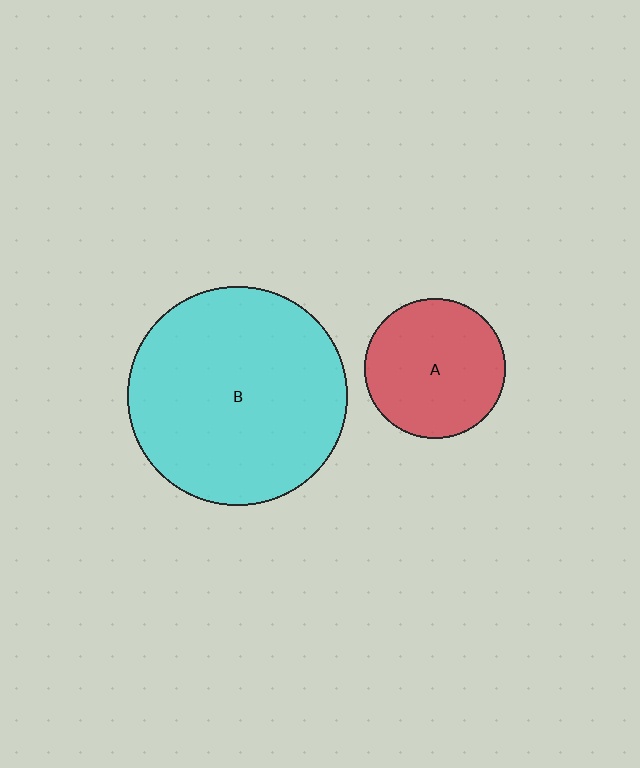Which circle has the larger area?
Circle B (cyan).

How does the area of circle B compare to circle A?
Approximately 2.4 times.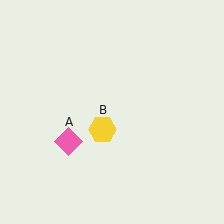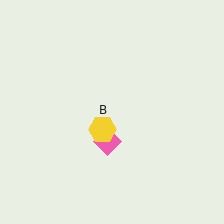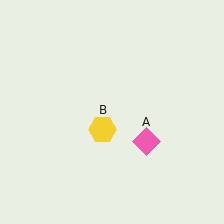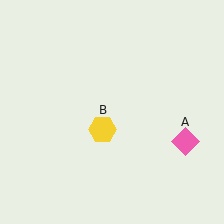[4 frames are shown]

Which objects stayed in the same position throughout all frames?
Yellow hexagon (object B) remained stationary.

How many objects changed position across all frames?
1 object changed position: pink diamond (object A).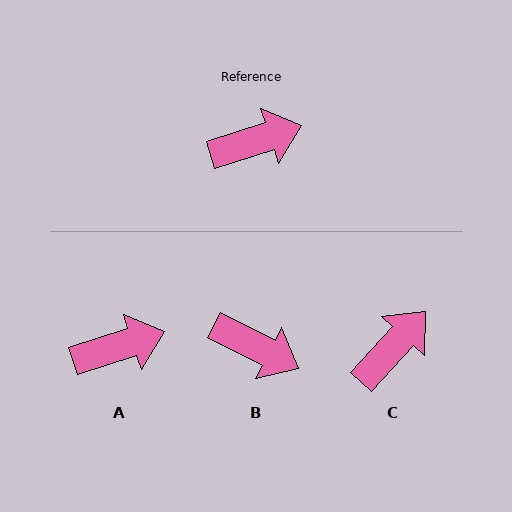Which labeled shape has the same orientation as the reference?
A.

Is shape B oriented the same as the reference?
No, it is off by about 45 degrees.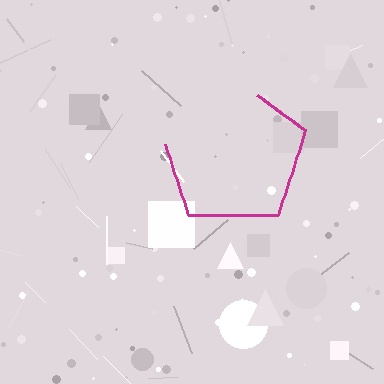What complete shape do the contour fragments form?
The contour fragments form a pentagon.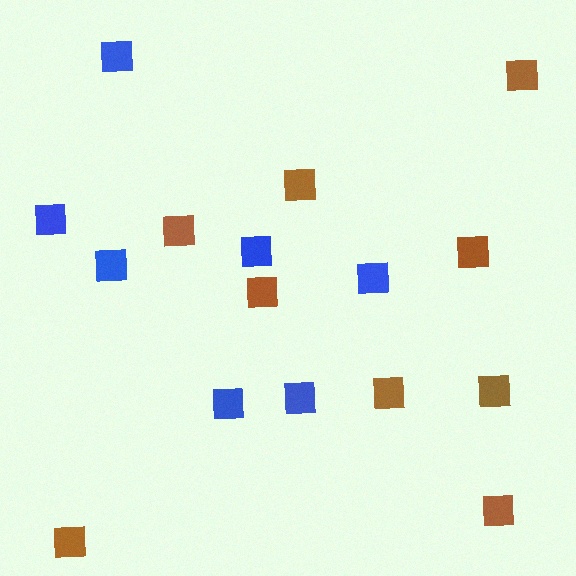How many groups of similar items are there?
There are 2 groups: one group of blue squares (7) and one group of brown squares (9).